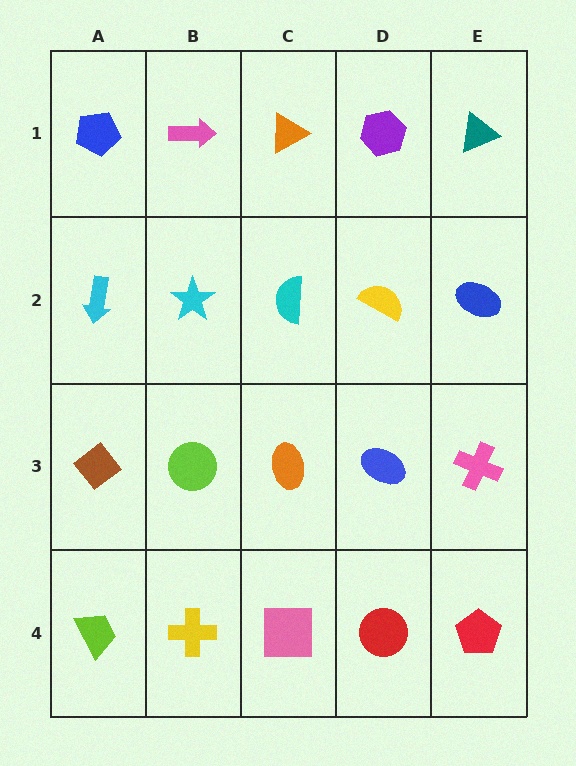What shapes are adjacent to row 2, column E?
A teal triangle (row 1, column E), a pink cross (row 3, column E), a yellow semicircle (row 2, column D).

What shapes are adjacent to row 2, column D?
A purple hexagon (row 1, column D), a blue ellipse (row 3, column D), a cyan semicircle (row 2, column C), a blue ellipse (row 2, column E).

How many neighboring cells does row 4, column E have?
2.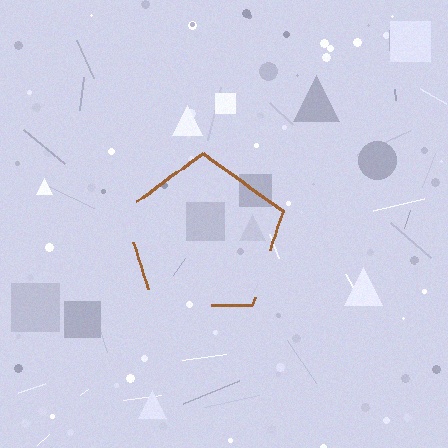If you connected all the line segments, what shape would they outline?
They would outline a pentagon.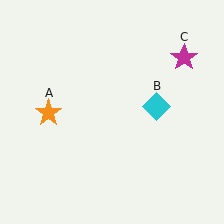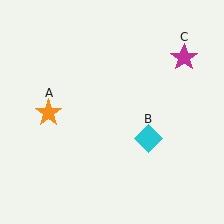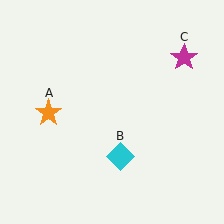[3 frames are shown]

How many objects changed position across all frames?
1 object changed position: cyan diamond (object B).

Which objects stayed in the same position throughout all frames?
Orange star (object A) and magenta star (object C) remained stationary.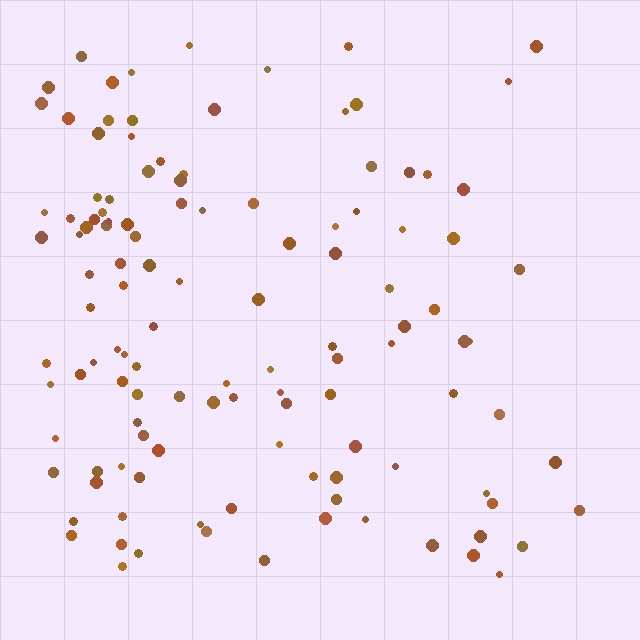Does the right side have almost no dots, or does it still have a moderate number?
Still a moderate number, just noticeably fewer than the left.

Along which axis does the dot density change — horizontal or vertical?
Horizontal.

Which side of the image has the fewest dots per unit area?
The right.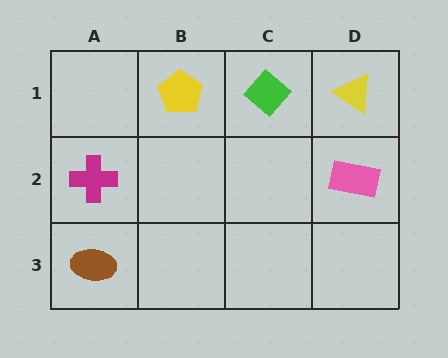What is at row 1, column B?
A yellow pentagon.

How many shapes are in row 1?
3 shapes.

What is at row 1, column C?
A green diamond.